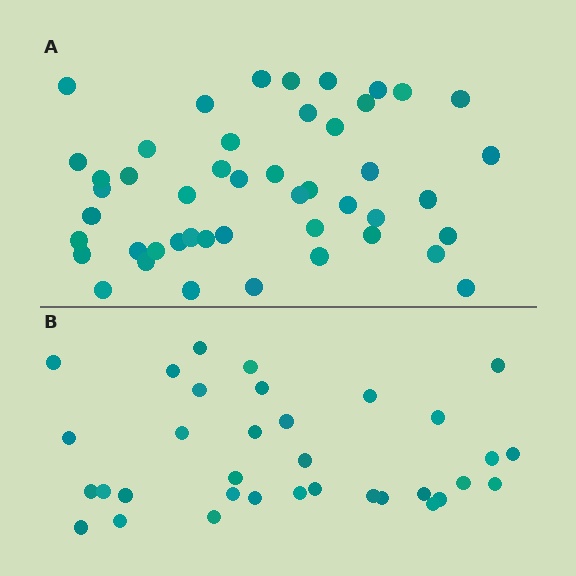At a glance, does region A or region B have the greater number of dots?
Region A (the top region) has more dots.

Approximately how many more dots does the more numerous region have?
Region A has approximately 15 more dots than region B.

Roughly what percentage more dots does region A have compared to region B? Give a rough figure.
About 40% more.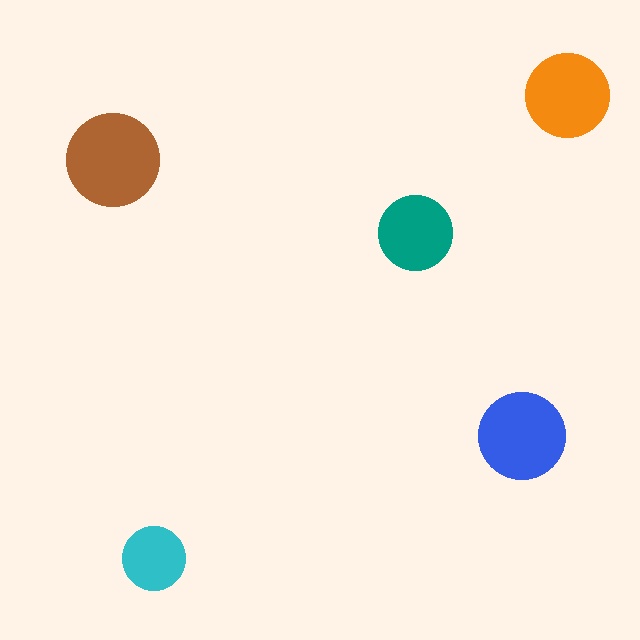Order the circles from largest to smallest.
the brown one, the blue one, the orange one, the teal one, the cyan one.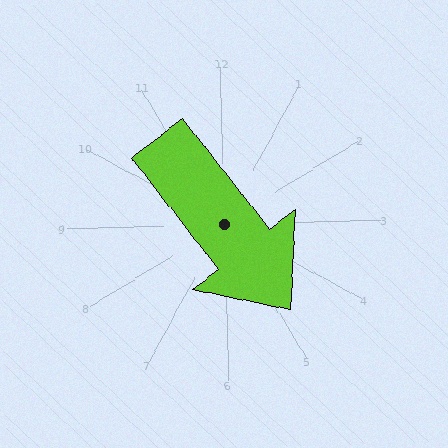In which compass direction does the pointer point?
Southeast.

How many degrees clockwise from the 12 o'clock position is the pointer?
Approximately 144 degrees.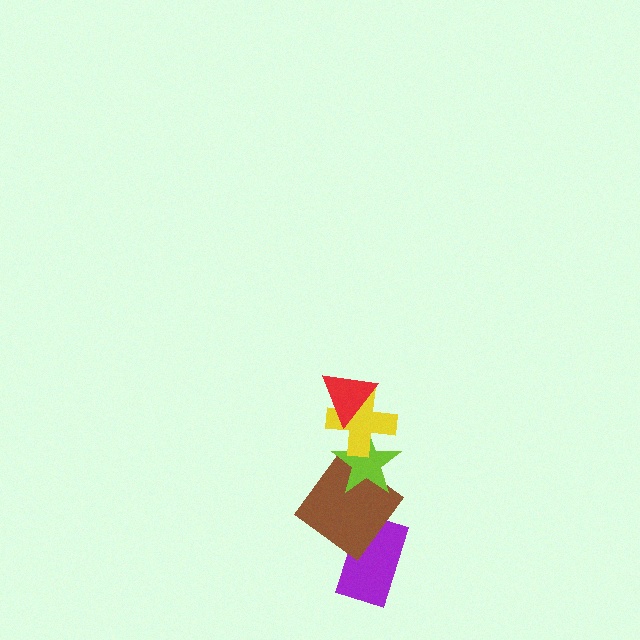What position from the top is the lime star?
The lime star is 3rd from the top.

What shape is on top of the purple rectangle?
The brown diamond is on top of the purple rectangle.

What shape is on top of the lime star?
The yellow cross is on top of the lime star.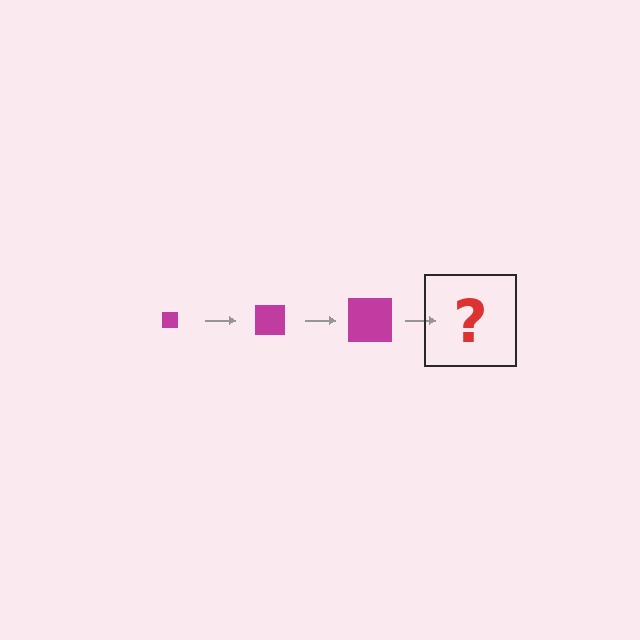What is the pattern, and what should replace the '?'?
The pattern is that the square gets progressively larger each step. The '?' should be a magenta square, larger than the previous one.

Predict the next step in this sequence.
The next step is a magenta square, larger than the previous one.